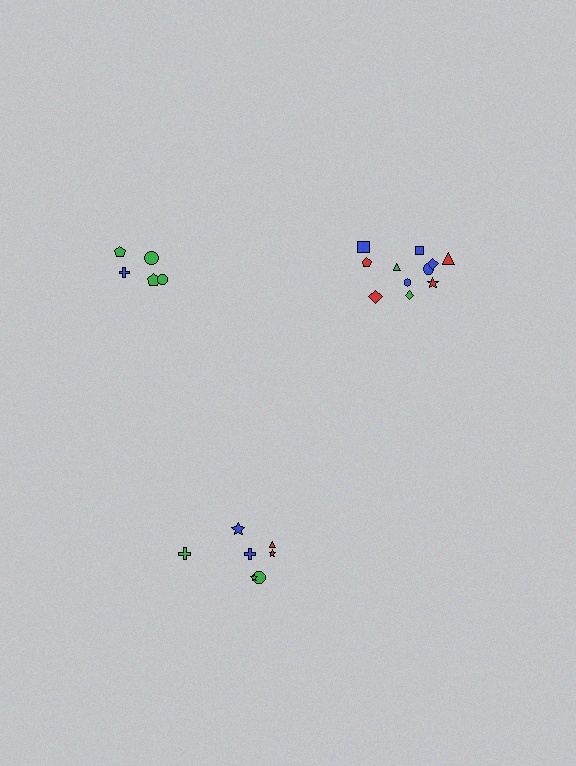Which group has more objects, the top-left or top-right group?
The top-right group.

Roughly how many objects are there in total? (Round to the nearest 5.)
Roughly 25 objects in total.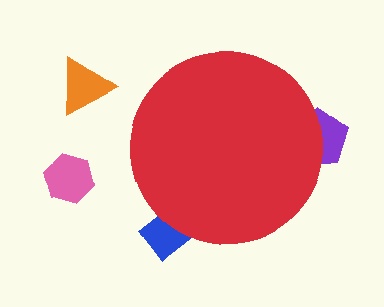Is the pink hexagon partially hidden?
No, the pink hexagon is fully visible.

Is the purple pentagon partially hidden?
Yes, the purple pentagon is partially hidden behind the red circle.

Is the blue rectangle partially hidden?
Yes, the blue rectangle is partially hidden behind the red circle.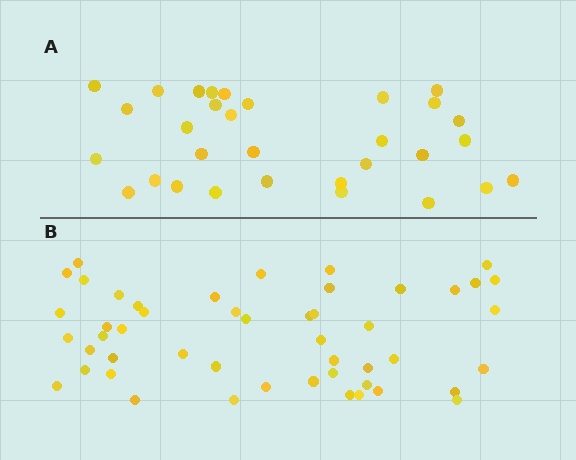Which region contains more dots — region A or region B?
Region B (the bottom region) has more dots.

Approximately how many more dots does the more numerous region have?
Region B has approximately 20 more dots than region A.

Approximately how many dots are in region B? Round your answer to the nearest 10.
About 50 dots. (The exact count is 49, which rounds to 50.)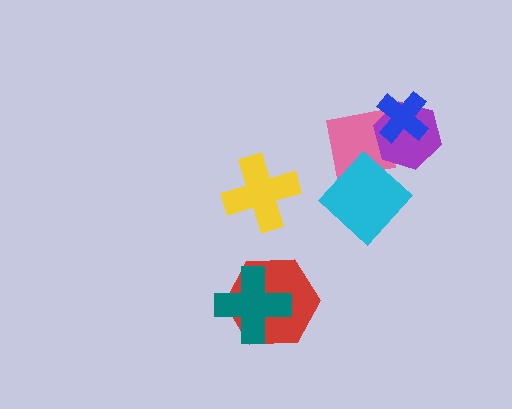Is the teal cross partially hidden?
No, no other shape covers it.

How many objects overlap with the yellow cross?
0 objects overlap with the yellow cross.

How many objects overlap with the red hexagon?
1 object overlaps with the red hexagon.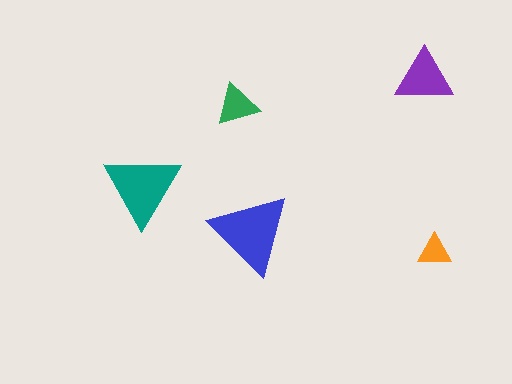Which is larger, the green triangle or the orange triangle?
The green one.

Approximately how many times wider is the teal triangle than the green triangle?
About 2 times wider.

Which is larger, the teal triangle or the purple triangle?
The teal one.